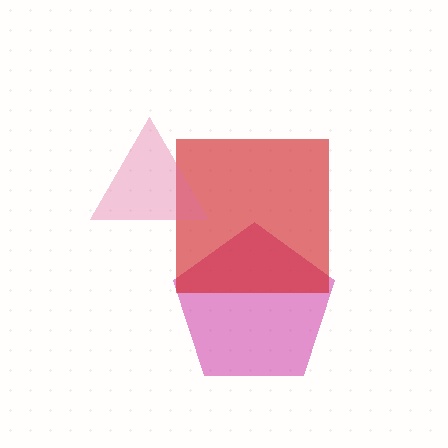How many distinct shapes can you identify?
There are 3 distinct shapes: a magenta pentagon, a red square, a pink triangle.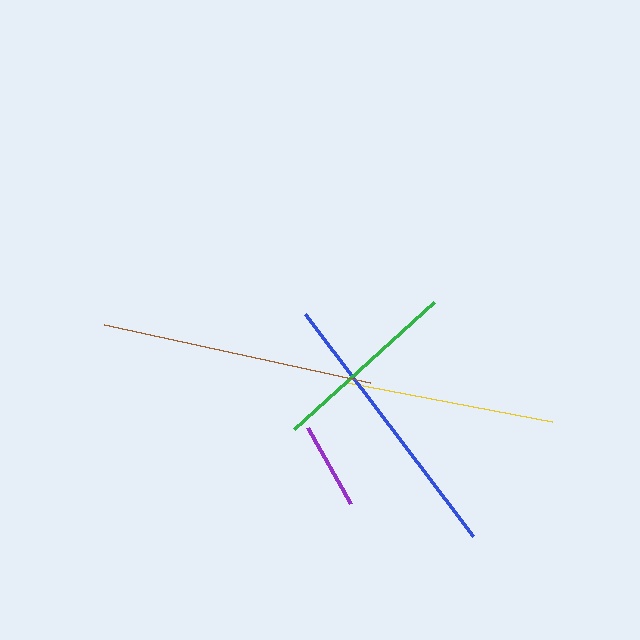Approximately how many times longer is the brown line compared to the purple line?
The brown line is approximately 3.1 times the length of the purple line.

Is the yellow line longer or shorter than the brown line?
The brown line is longer than the yellow line.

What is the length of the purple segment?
The purple segment is approximately 87 pixels long.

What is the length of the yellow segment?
The yellow segment is approximately 209 pixels long.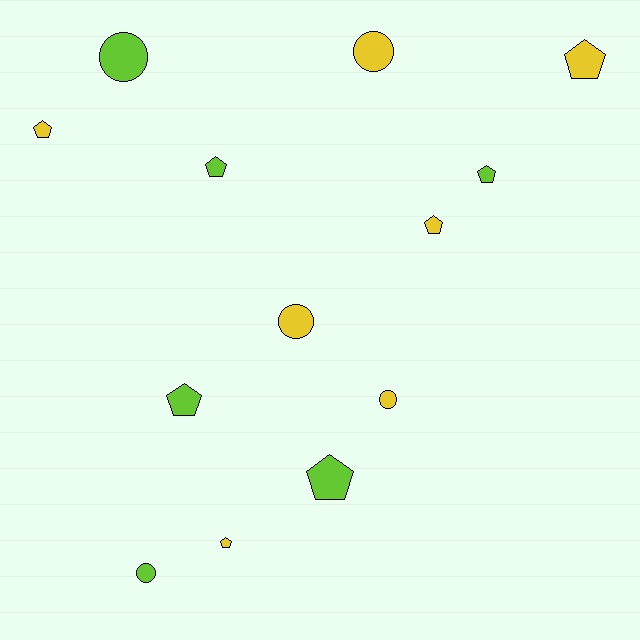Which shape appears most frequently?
Pentagon, with 8 objects.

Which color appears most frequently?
Yellow, with 7 objects.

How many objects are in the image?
There are 13 objects.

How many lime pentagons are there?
There are 4 lime pentagons.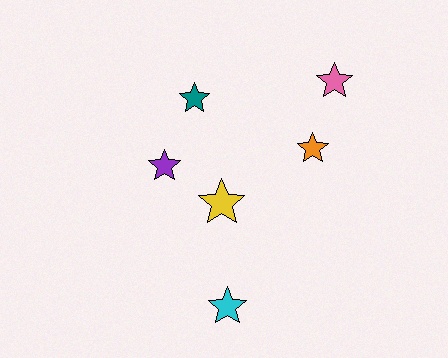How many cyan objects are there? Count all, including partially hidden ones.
There is 1 cyan object.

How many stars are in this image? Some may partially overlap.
There are 6 stars.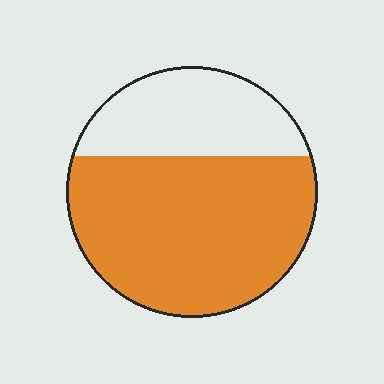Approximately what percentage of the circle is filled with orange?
Approximately 70%.